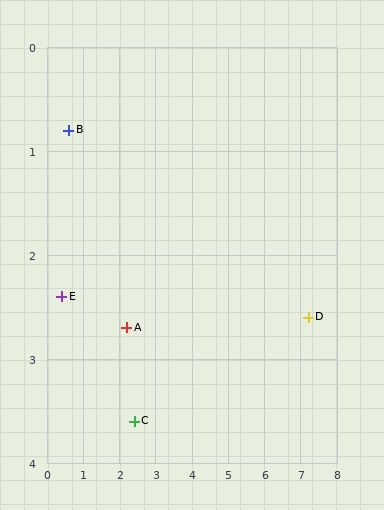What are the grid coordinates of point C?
Point C is at approximately (2.4, 3.6).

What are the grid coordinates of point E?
Point E is at approximately (0.4, 2.4).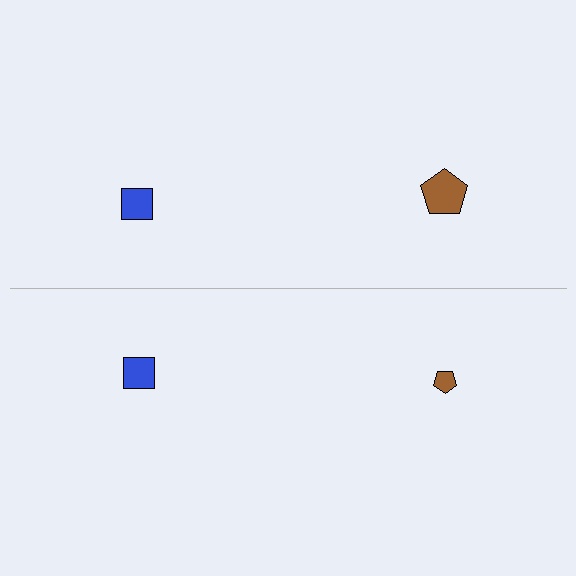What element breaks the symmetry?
The brown pentagon on the bottom side has a different size than its mirror counterpart.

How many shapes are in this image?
There are 4 shapes in this image.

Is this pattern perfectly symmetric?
No, the pattern is not perfectly symmetric. The brown pentagon on the bottom side has a different size than its mirror counterpart.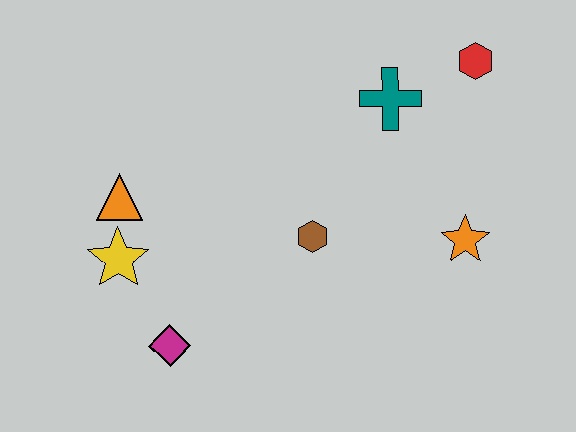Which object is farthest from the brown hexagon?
The red hexagon is farthest from the brown hexagon.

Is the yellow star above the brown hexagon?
No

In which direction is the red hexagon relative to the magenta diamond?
The red hexagon is to the right of the magenta diamond.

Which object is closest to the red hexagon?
The teal cross is closest to the red hexagon.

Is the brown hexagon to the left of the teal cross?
Yes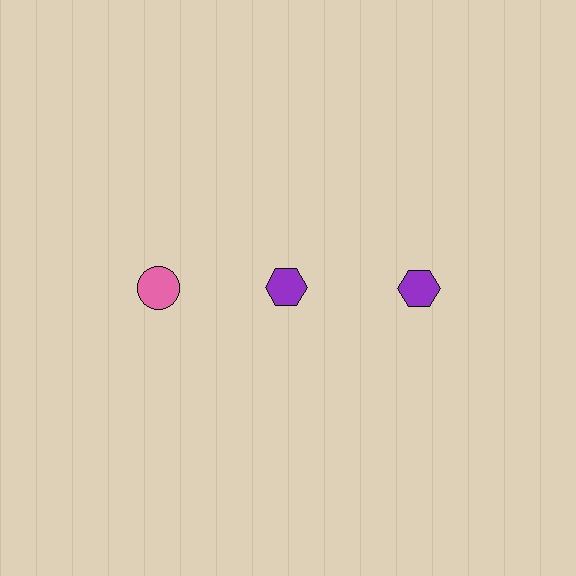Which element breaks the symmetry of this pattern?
The pink circle in the top row, leftmost column breaks the symmetry. All other shapes are purple hexagons.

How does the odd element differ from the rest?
It differs in both color (pink instead of purple) and shape (circle instead of hexagon).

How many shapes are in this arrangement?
There are 3 shapes arranged in a grid pattern.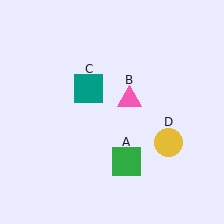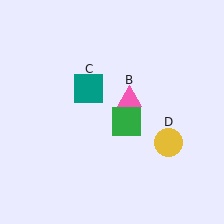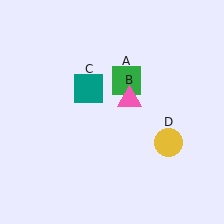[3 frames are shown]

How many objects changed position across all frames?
1 object changed position: green square (object A).